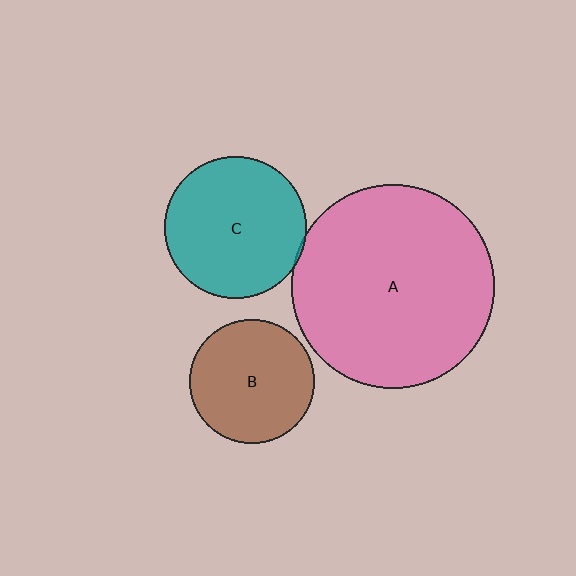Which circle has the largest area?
Circle A (pink).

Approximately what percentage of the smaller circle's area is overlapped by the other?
Approximately 5%.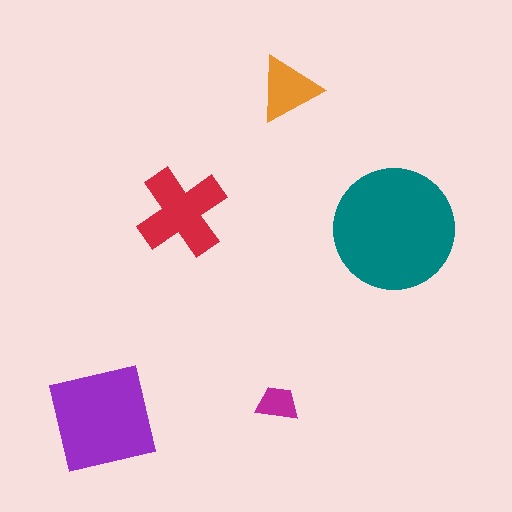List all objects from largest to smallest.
The teal circle, the purple square, the red cross, the orange triangle, the magenta trapezoid.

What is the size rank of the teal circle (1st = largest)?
1st.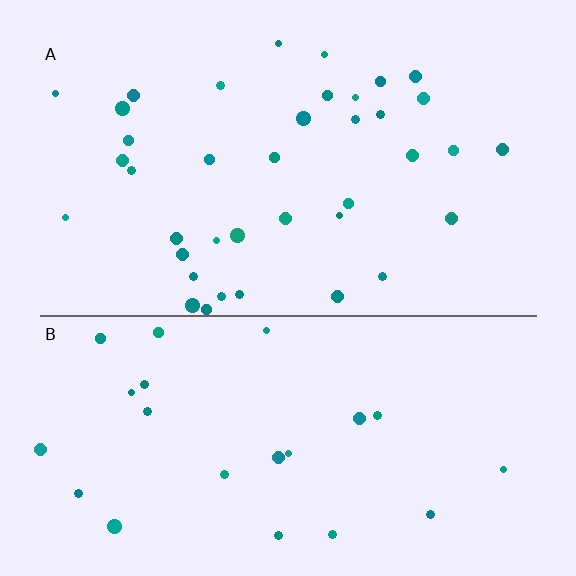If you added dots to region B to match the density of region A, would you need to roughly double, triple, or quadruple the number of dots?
Approximately double.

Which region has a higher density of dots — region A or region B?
A (the top).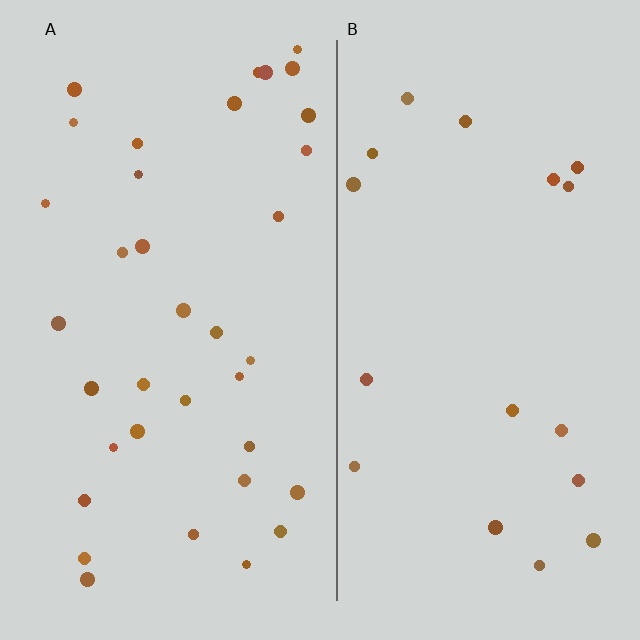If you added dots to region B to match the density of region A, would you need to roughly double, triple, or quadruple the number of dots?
Approximately double.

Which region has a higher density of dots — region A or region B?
A (the left).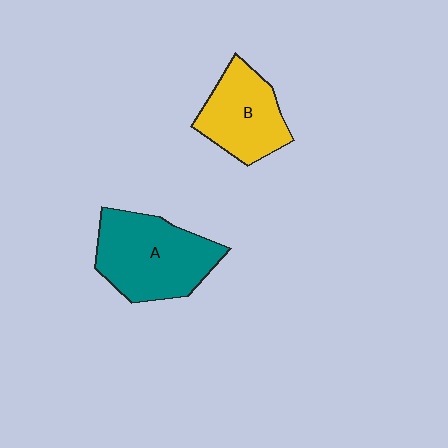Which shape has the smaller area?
Shape B (yellow).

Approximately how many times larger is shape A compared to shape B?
Approximately 1.4 times.